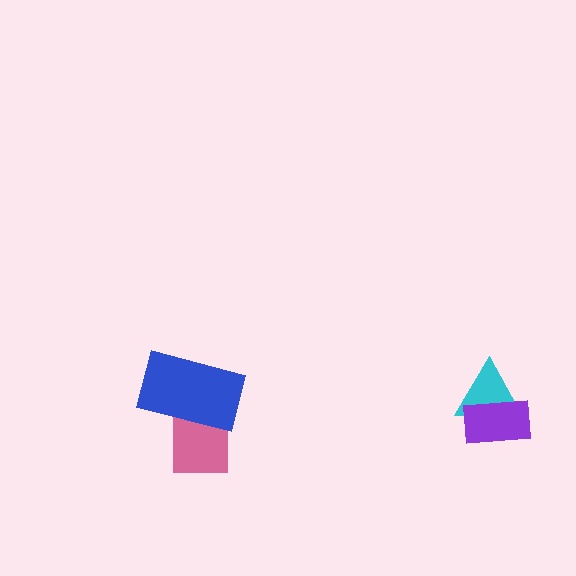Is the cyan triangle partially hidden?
Yes, it is partially covered by another shape.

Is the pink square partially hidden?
Yes, it is partially covered by another shape.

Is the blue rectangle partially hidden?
No, no other shape covers it.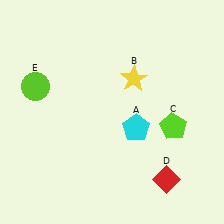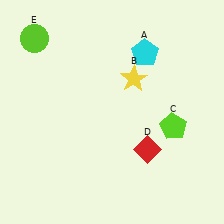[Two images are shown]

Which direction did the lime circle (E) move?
The lime circle (E) moved up.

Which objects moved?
The objects that moved are: the cyan pentagon (A), the red diamond (D), the lime circle (E).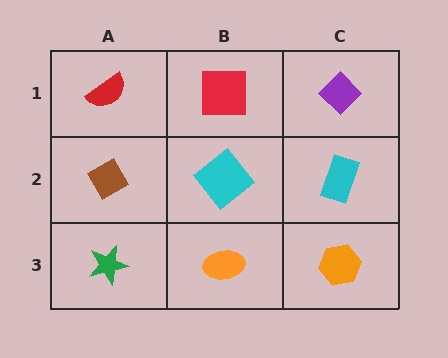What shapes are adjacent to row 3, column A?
A brown diamond (row 2, column A), an orange ellipse (row 3, column B).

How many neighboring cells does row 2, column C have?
3.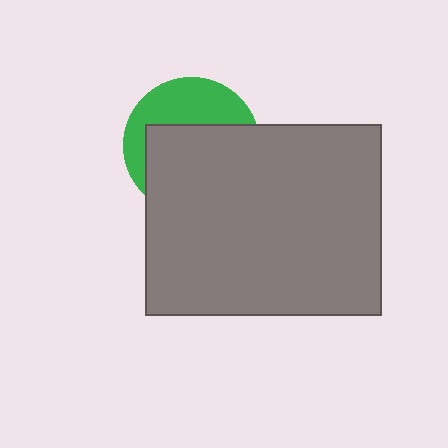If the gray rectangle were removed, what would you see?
You would see the complete green circle.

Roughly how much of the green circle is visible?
A small part of it is visible (roughly 38%).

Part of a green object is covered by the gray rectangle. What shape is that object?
It is a circle.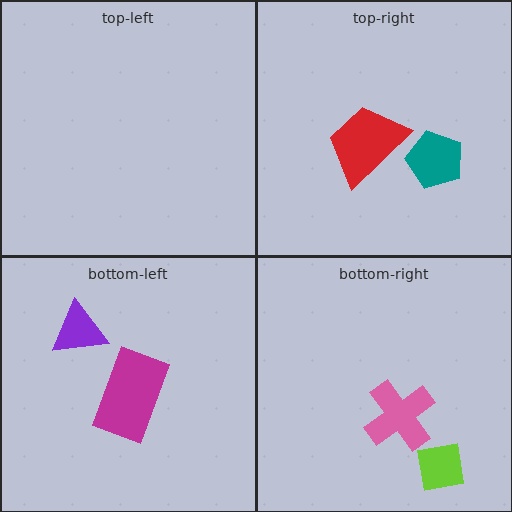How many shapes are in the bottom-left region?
2.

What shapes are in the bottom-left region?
The purple triangle, the magenta rectangle.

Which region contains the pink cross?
The bottom-right region.